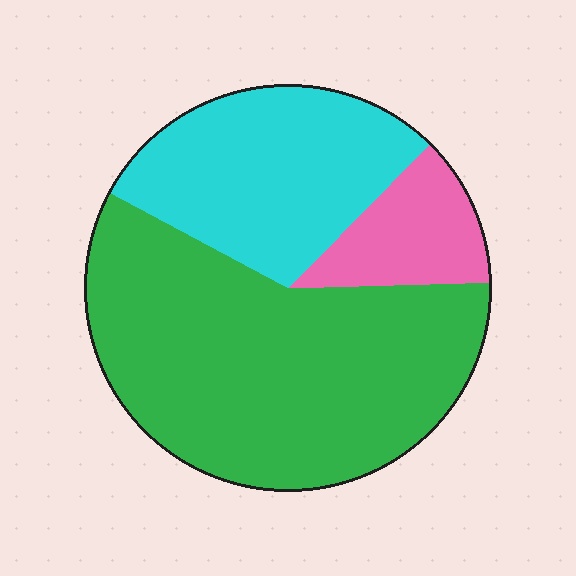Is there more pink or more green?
Green.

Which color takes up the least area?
Pink, at roughly 10%.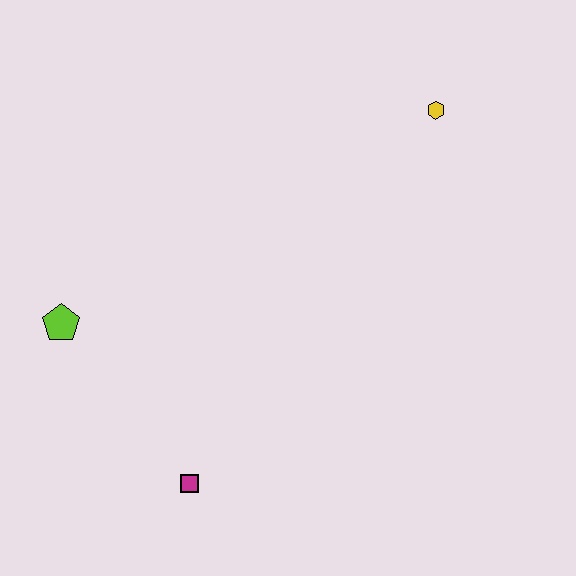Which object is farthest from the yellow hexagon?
The magenta square is farthest from the yellow hexagon.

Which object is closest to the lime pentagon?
The magenta square is closest to the lime pentagon.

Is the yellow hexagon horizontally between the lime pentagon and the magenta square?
No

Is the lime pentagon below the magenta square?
No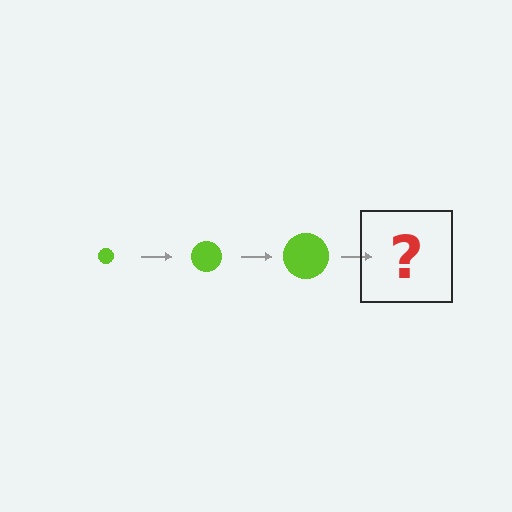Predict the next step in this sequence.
The next step is a lime circle, larger than the previous one.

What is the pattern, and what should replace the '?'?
The pattern is that the circle gets progressively larger each step. The '?' should be a lime circle, larger than the previous one.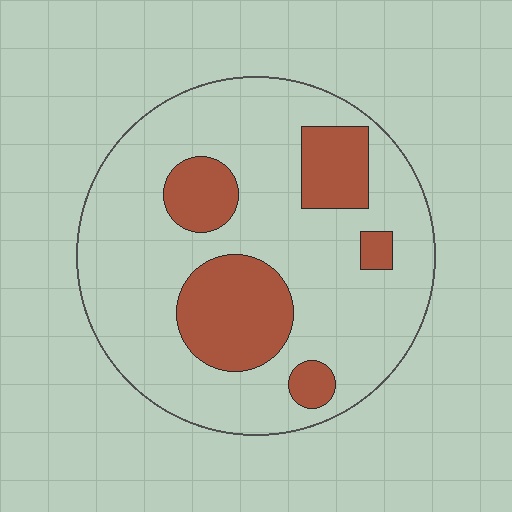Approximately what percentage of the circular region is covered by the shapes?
Approximately 25%.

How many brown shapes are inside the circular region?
5.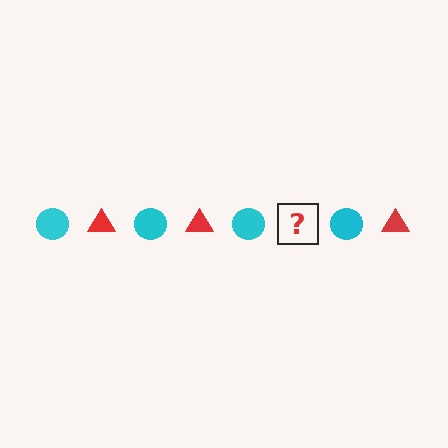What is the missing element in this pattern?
The missing element is a red triangle.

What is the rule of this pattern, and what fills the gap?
The rule is that the pattern alternates between cyan circle and red triangle. The gap should be filled with a red triangle.